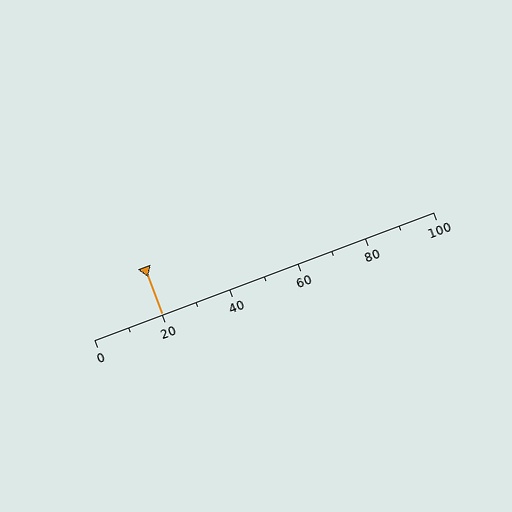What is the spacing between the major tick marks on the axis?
The major ticks are spaced 20 apart.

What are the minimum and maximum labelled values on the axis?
The axis runs from 0 to 100.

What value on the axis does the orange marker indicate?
The marker indicates approximately 20.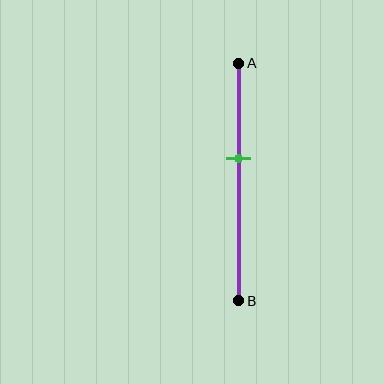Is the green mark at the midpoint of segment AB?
No, the mark is at about 40% from A, not at the 50% midpoint.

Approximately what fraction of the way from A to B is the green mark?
The green mark is approximately 40% of the way from A to B.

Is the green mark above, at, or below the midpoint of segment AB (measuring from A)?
The green mark is above the midpoint of segment AB.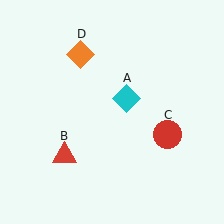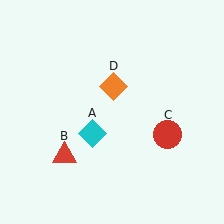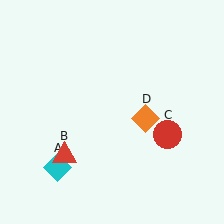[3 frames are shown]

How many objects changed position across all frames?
2 objects changed position: cyan diamond (object A), orange diamond (object D).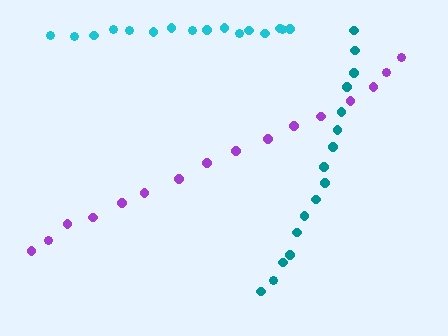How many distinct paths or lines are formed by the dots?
There are 3 distinct paths.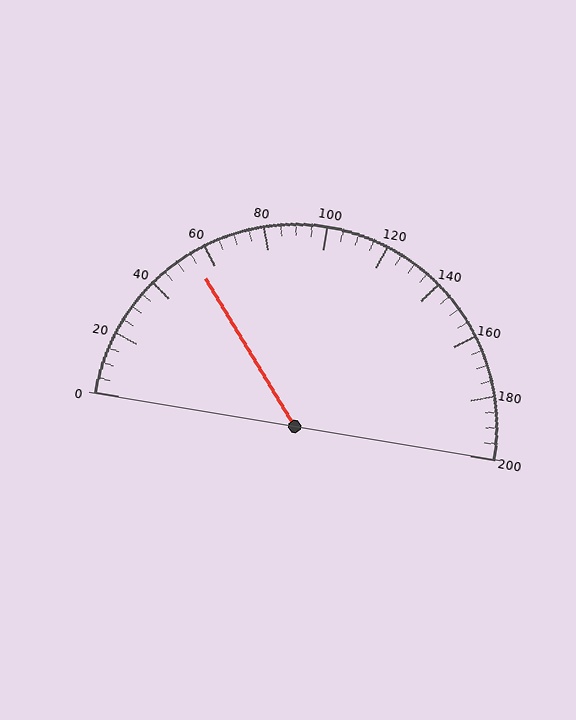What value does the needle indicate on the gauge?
The needle indicates approximately 55.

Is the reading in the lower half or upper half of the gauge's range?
The reading is in the lower half of the range (0 to 200).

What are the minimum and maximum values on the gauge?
The gauge ranges from 0 to 200.